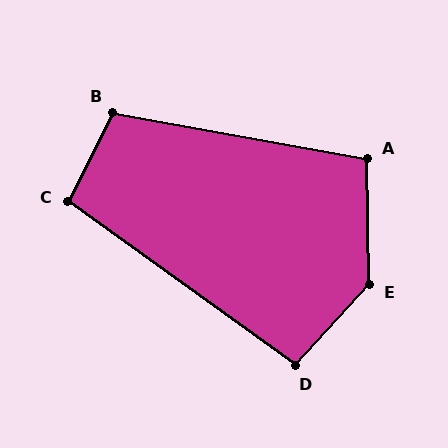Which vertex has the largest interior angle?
E, at approximately 136 degrees.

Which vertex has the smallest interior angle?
D, at approximately 97 degrees.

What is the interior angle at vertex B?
Approximately 106 degrees (obtuse).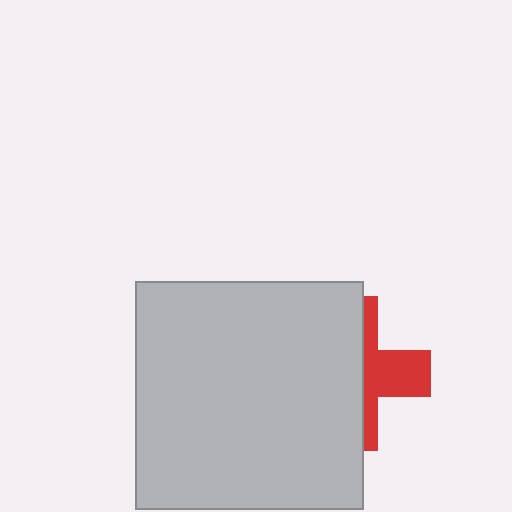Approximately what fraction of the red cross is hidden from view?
Roughly 62% of the red cross is hidden behind the light gray square.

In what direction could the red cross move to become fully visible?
The red cross could move right. That would shift it out from behind the light gray square entirely.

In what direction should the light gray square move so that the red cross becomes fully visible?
The light gray square should move left. That is the shortest direction to clear the overlap and leave the red cross fully visible.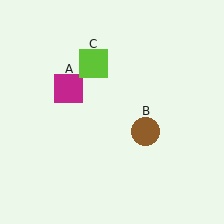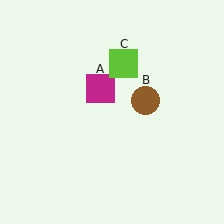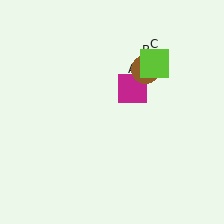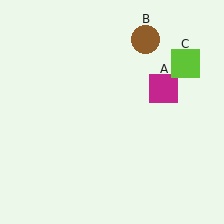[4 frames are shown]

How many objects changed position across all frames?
3 objects changed position: magenta square (object A), brown circle (object B), lime square (object C).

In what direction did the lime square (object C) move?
The lime square (object C) moved right.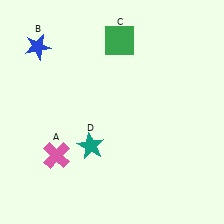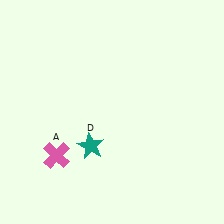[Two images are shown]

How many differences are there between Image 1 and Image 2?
There are 2 differences between the two images.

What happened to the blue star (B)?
The blue star (B) was removed in Image 2. It was in the top-left area of Image 1.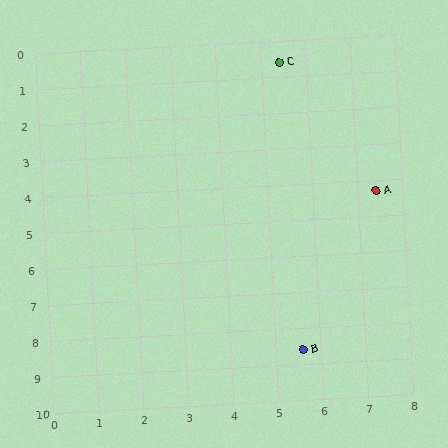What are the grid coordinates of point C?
Point C is at approximately (5.4, 0.6).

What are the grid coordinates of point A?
Point A is at approximately (7.4, 4.3).